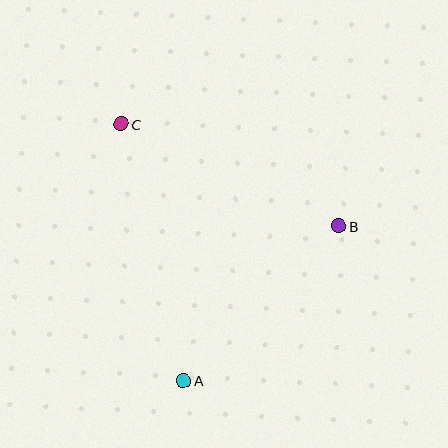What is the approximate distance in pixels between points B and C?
The distance between B and C is approximately 240 pixels.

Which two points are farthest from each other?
Points A and C are farthest from each other.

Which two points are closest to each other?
Points A and B are closest to each other.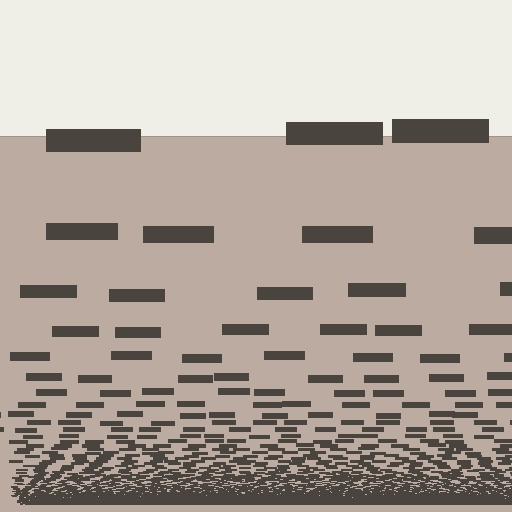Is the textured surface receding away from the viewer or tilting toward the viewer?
The surface appears to tilt toward the viewer. Texture elements get larger and sparser toward the top.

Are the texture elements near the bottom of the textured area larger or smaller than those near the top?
Smaller. The gradient is inverted — elements near the bottom are smaller and denser.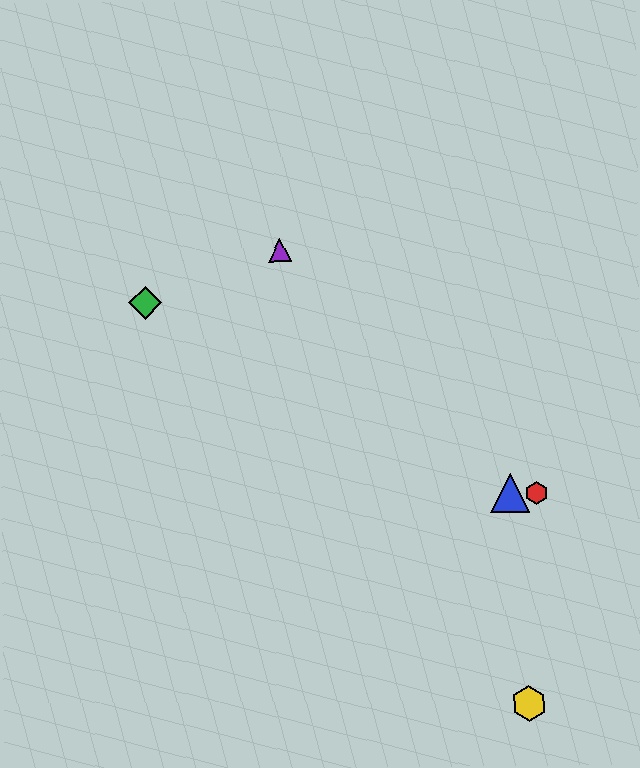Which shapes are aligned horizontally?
The red hexagon, the blue triangle are aligned horizontally.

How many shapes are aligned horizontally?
2 shapes (the red hexagon, the blue triangle) are aligned horizontally.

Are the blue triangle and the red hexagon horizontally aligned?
Yes, both are at y≈493.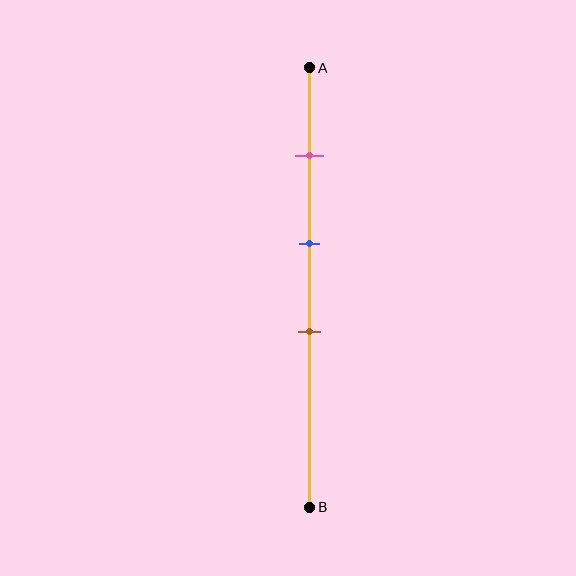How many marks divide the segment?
There are 3 marks dividing the segment.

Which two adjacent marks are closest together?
The blue and brown marks are the closest adjacent pair.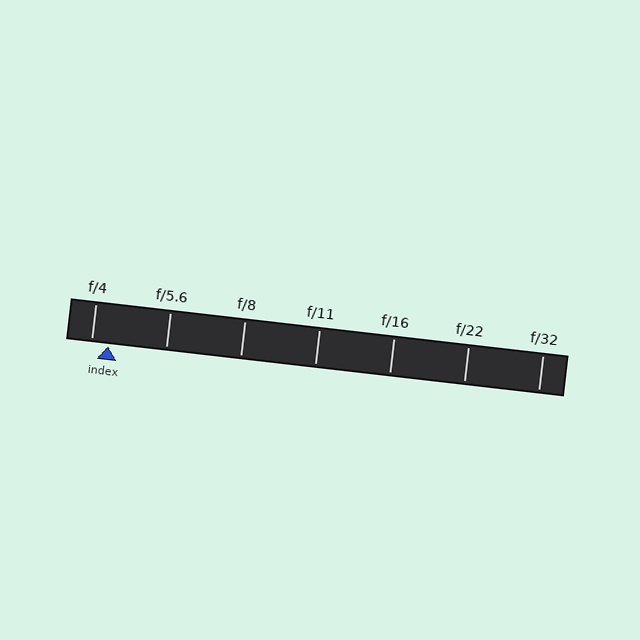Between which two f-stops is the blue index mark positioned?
The index mark is between f/4 and f/5.6.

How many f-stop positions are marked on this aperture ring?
There are 7 f-stop positions marked.